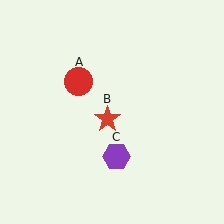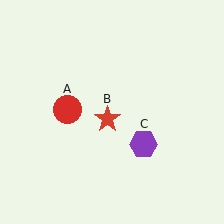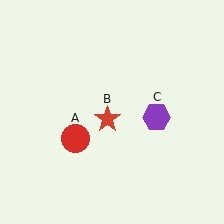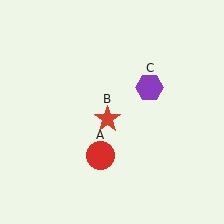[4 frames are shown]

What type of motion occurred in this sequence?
The red circle (object A), purple hexagon (object C) rotated counterclockwise around the center of the scene.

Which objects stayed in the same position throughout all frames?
Red star (object B) remained stationary.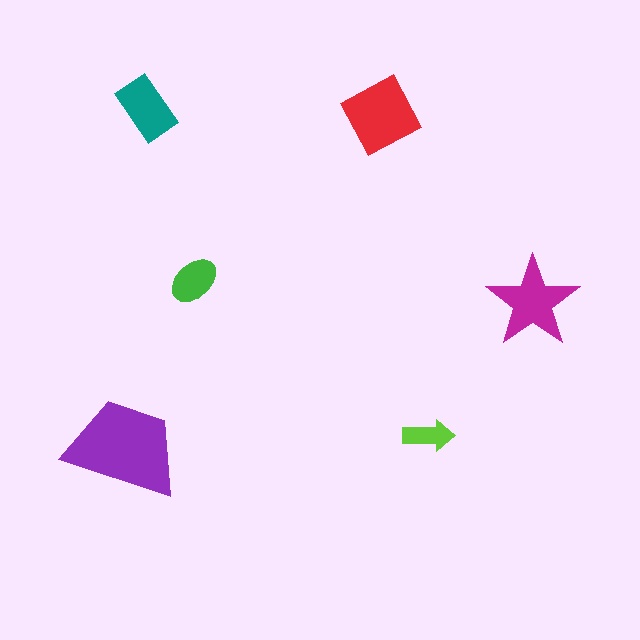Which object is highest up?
The teal rectangle is topmost.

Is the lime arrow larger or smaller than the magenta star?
Smaller.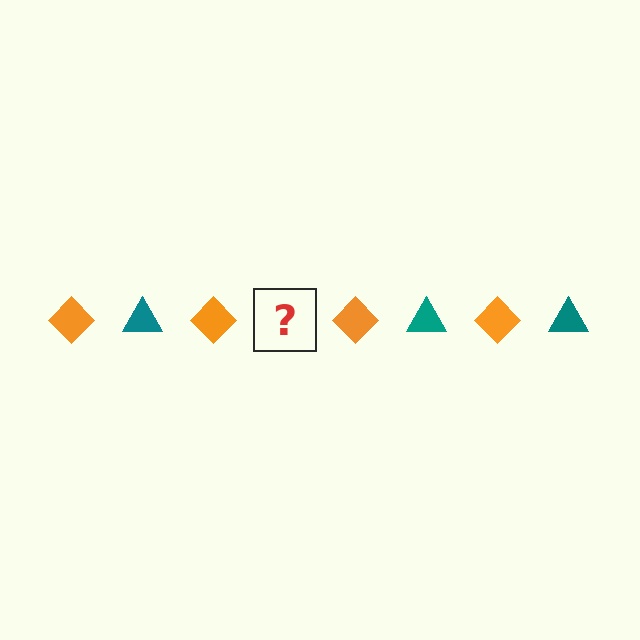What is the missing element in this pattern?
The missing element is a teal triangle.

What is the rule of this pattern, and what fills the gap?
The rule is that the pattern alternates between orange diamond and teal triangle. The gap should be filled with a teal triangle.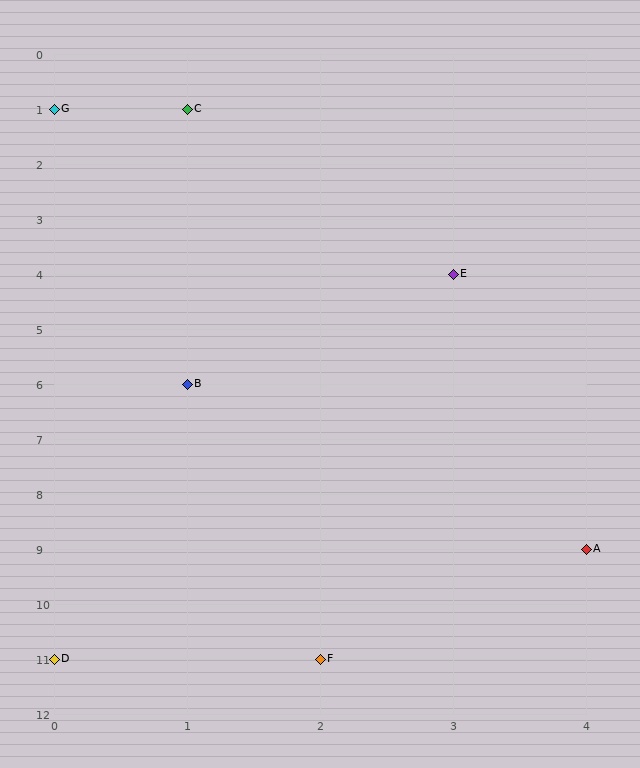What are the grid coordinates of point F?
Point F is at grid coordinates (2, 11).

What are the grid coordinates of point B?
Point B is at grid coordinates (1, 6).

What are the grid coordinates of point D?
Point D is at grid coordinates (0, 11).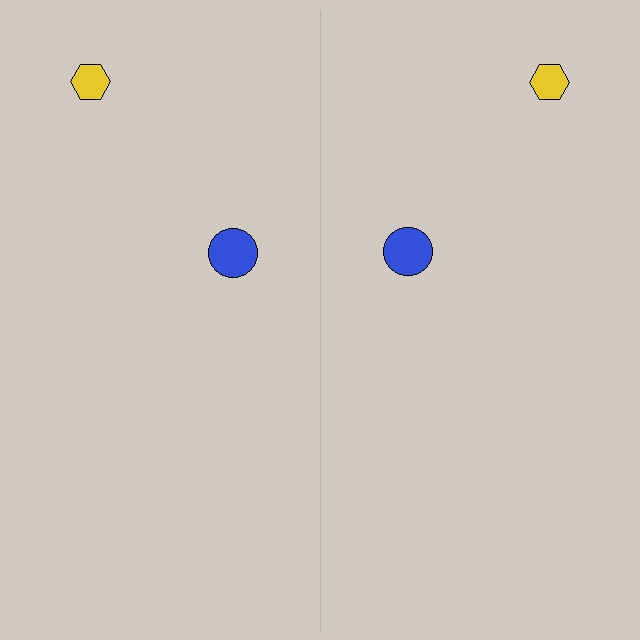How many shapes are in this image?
There are 4 shapes in this image.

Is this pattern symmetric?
Yes, this pattern has bilateral (reflection) symmetry.